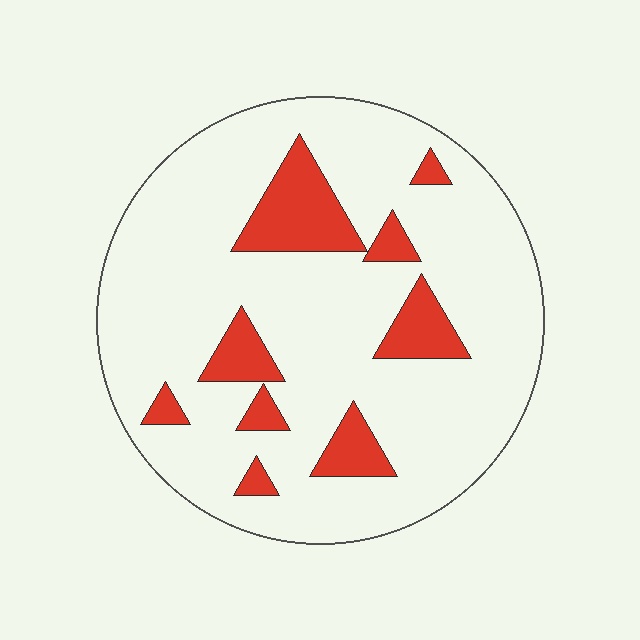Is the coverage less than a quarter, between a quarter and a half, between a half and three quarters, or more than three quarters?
Less than a quarter.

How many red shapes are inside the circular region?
9.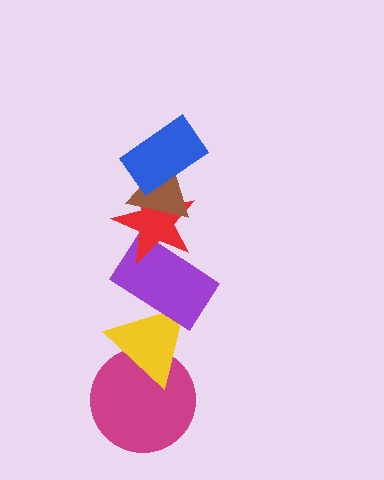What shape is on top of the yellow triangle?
The purple rectangle is on top of the yellow triangle.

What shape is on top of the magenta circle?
The yellow triangle is on top of the magenta circle.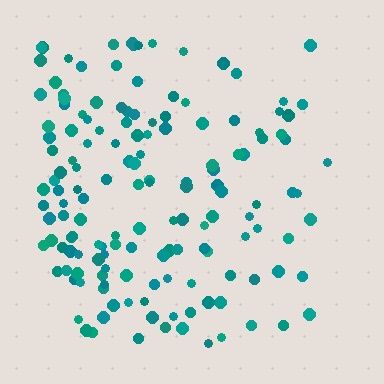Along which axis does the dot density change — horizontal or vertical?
Horizontal.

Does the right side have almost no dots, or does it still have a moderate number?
Still a moderate number, just noticeably fewer than the left.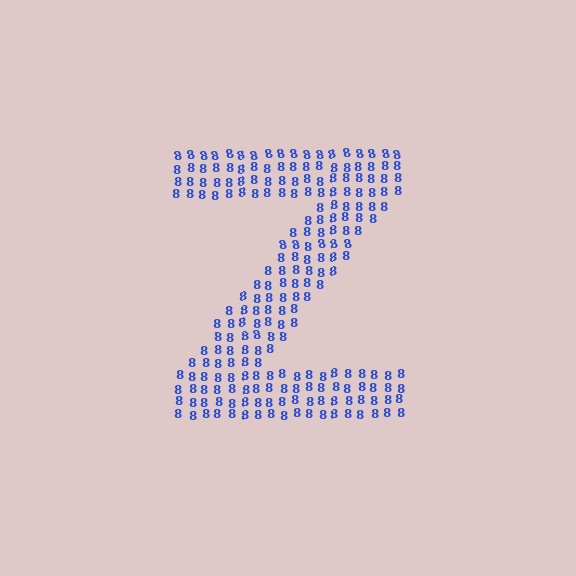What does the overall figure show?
The overall figure shows the letter Z.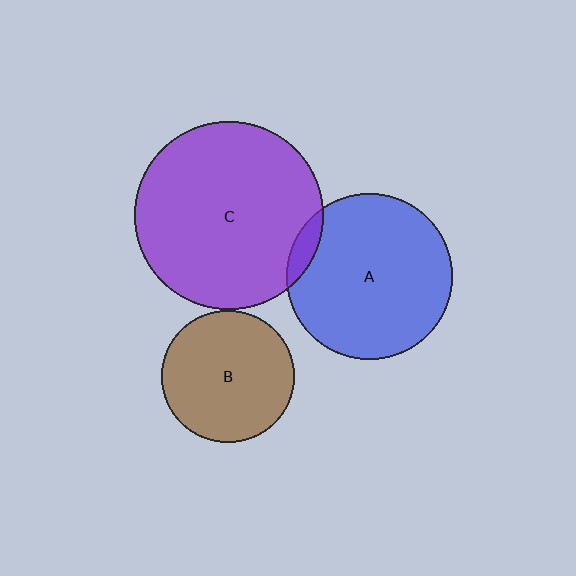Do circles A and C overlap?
Yes.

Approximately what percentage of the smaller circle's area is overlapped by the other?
Approximately 5%.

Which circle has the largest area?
Circle C (purple).